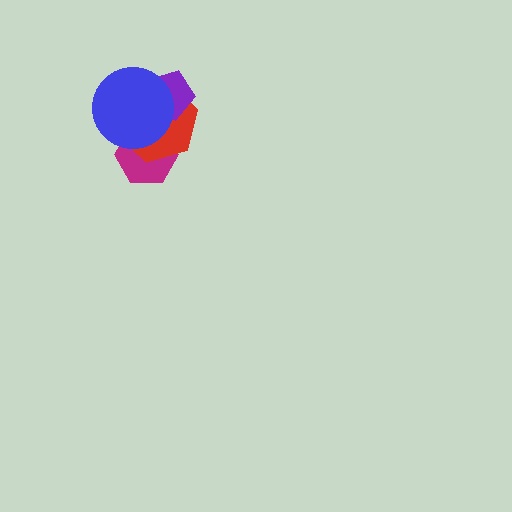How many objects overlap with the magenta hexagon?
2 objects overlap with the magenta hexagon.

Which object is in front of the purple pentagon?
The blue circle is in front of the purple pentagon.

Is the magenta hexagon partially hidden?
Yes, it is partially covered by another shape.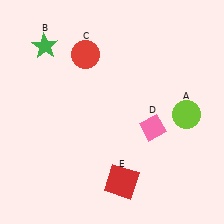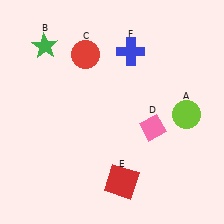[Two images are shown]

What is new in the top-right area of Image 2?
A blue cross (F) was added in the top-right area of Image 2.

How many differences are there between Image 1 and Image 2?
There is 1 difference between the two images.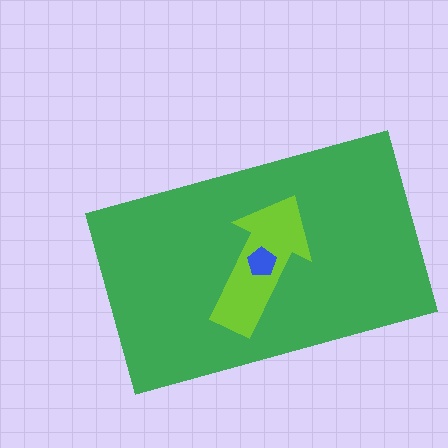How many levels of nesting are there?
3.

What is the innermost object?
The blue pentagon.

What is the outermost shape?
The green rectangle.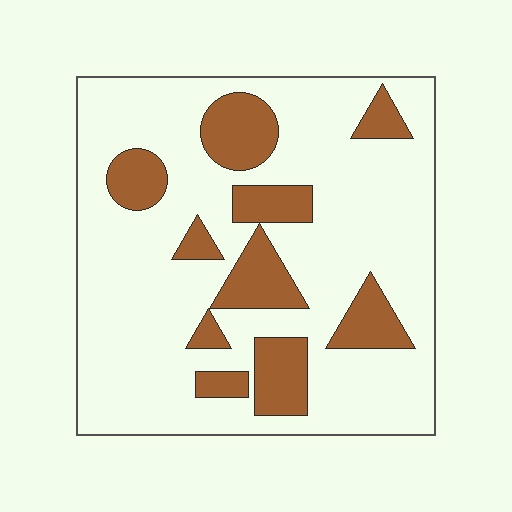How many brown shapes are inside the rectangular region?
10.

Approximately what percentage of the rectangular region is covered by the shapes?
Approximately 20%.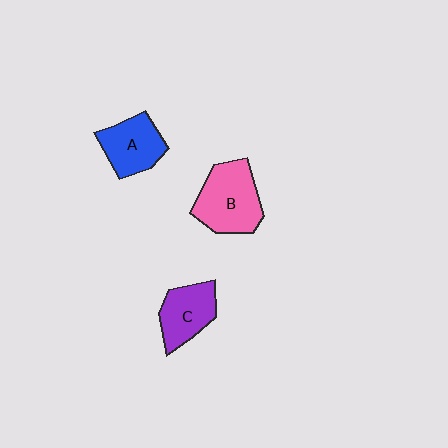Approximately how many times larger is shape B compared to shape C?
Approximately 1.4 times.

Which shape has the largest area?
Shape B (pink).